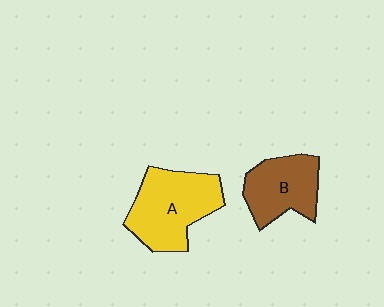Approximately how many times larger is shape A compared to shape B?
Approximately 1.3 times.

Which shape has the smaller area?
Shape B (brown).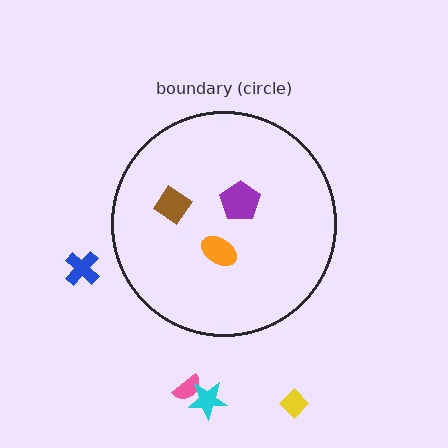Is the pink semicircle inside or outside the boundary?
Outside.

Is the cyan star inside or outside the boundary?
Outside.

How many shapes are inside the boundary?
3 inside, 4 outside.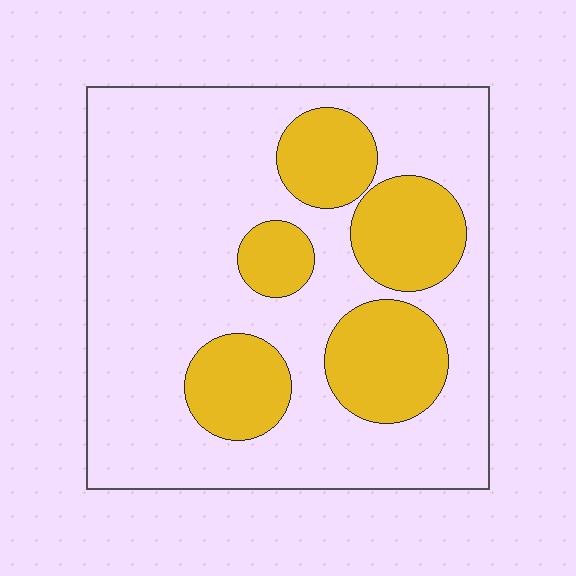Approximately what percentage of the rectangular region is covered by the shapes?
Approximately 30%.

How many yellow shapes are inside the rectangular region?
5.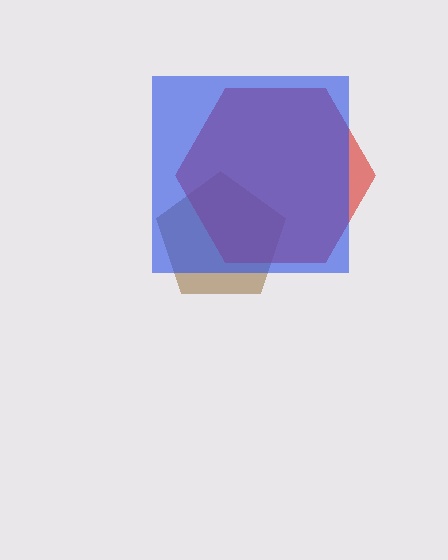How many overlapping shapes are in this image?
There are 3 overlapping shapes in the image.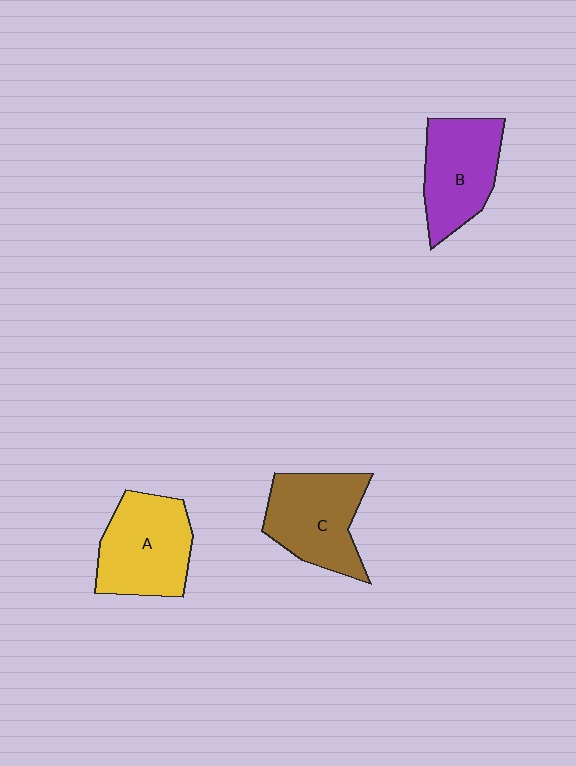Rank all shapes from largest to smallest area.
From largest to smallest: A (yellow), C (brown), B (purple).